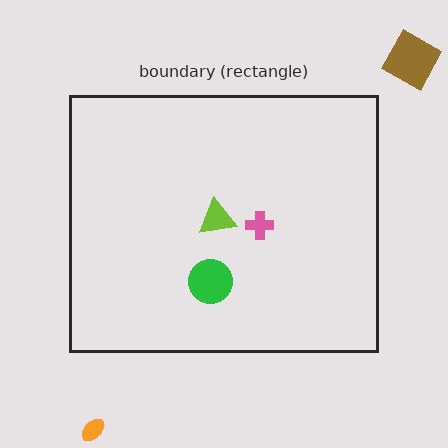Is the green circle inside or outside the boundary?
Inside.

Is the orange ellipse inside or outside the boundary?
Outside.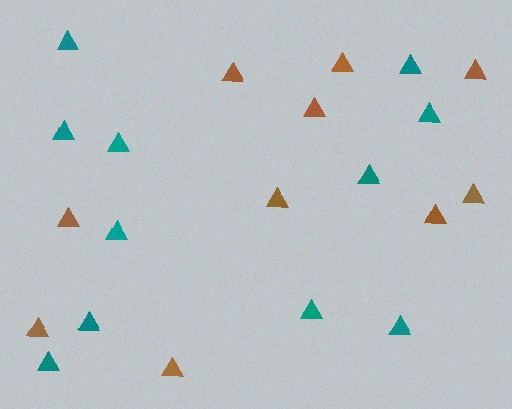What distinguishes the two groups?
There are 2 groups: one group of brown triangles (10) and one group of teal triangles (11).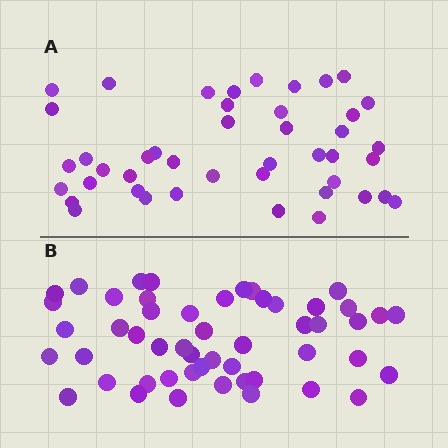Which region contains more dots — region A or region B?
Region B (the bottom region) has more dots.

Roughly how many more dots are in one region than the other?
Region B has roughly 8 or so more dots than region A.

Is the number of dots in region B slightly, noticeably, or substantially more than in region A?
Region B has only slightly more — the two regions are fairly close. The ratio is roughly 1.2 to 1.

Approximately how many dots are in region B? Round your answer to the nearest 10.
About 50 dots. (The exact count is 51, which rounds to 50.)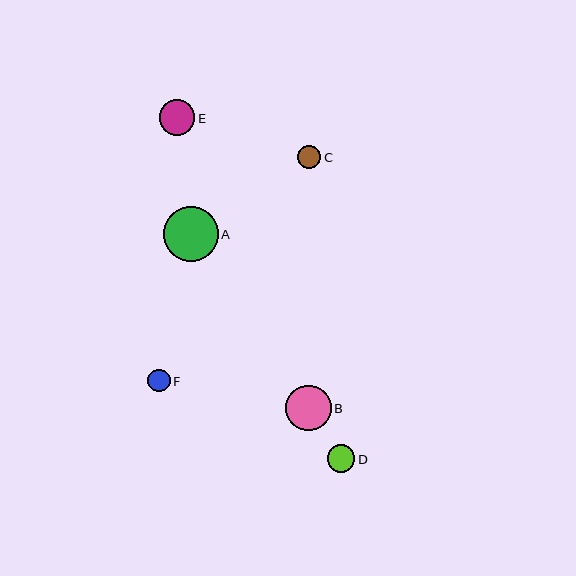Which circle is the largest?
Circle A is the largest with a size of approximately 55 pixels.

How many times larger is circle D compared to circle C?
Circle D is approximately 1.1 times the size of circle C.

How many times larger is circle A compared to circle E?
Circle A is approximately 1.5 times the size of circle E.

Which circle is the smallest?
Circle F is the smallest with a size of approximately 22 pixels.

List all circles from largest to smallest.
From largest to smallest: A, B, E, D, C, F.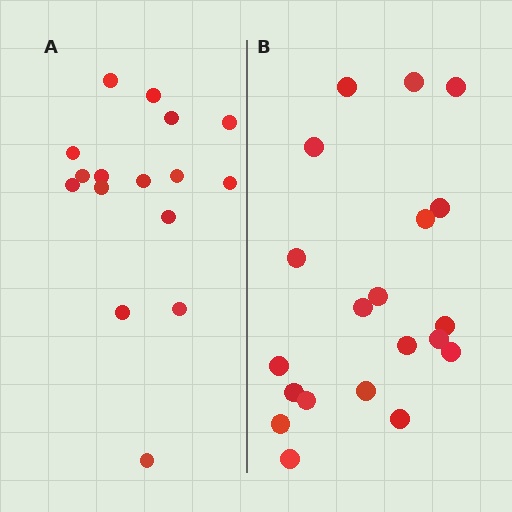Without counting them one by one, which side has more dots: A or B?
Region B (the right region) has more dots.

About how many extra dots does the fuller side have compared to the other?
Region B has about 4 more dots than region A.